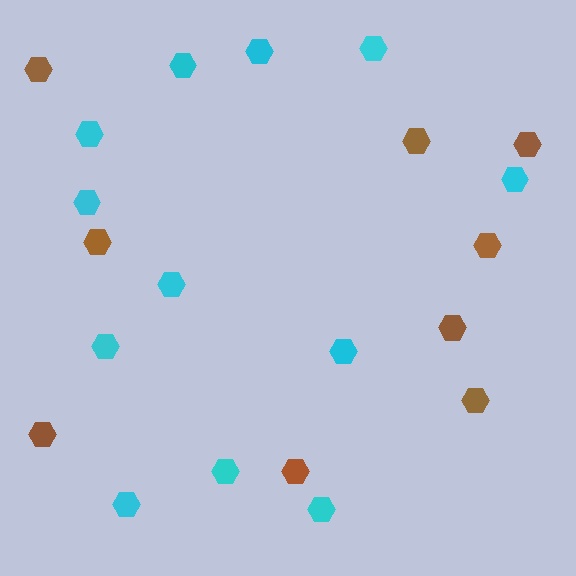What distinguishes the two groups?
There are 2 groups: one group of cyan hexagons (12) and one group of brown hexagons (9).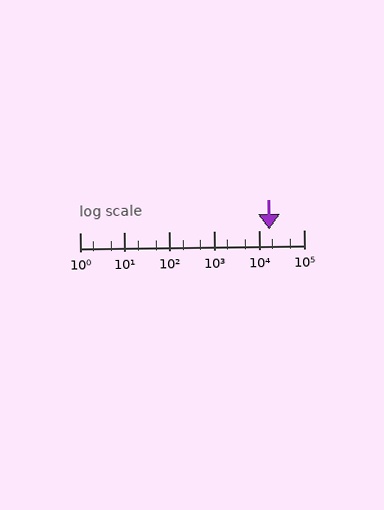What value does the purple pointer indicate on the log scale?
The pointer indicates approximately 17000.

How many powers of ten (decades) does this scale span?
The scale spans 5 decades, from 1 to 100000.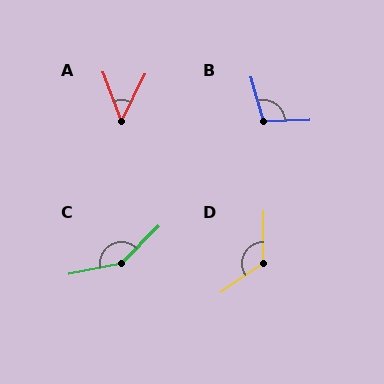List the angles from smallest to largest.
A (46°), B (104°), D (125°), C (146°).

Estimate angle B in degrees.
Approximately 104 degrees.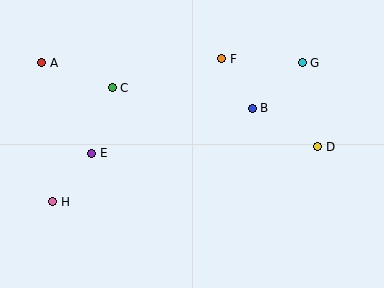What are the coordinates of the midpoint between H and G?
The midpoint between H and G is at (177, 132).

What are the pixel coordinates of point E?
Point E is at (92, 153).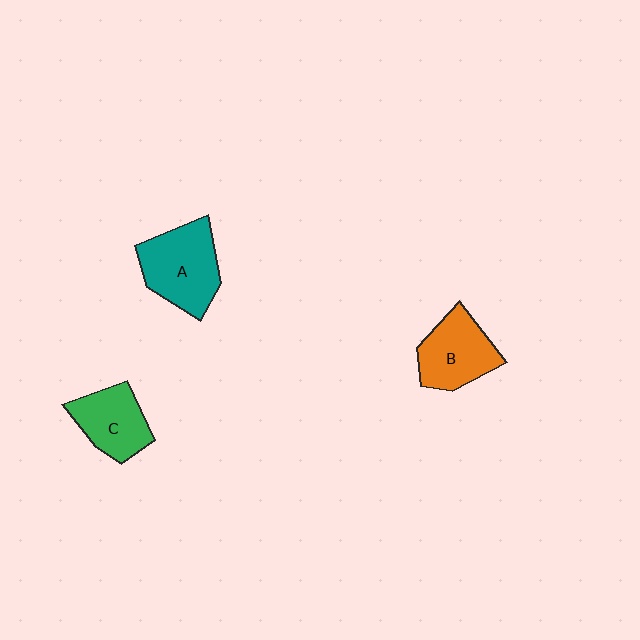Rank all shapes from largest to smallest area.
From largest to smallest: A (teal), B (orange), C (green).